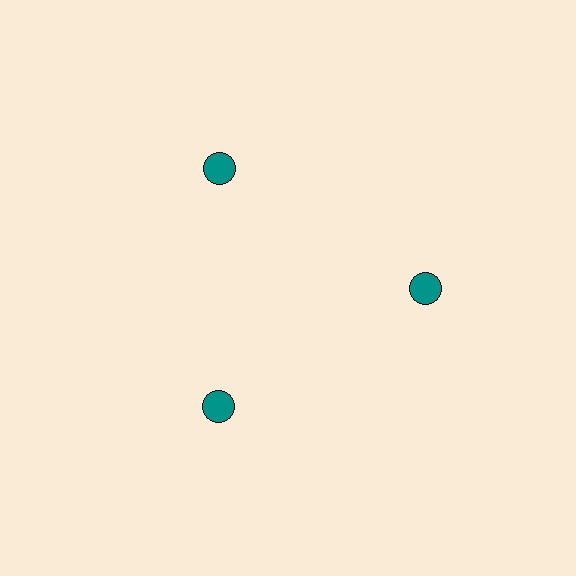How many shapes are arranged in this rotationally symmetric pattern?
There are 3 shapes, arranged in 3 groups of 1.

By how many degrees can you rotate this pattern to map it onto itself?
The pattern maps onto itself every 120 degrees of rotation.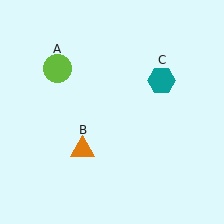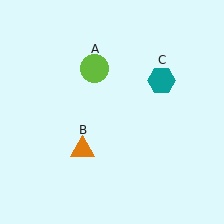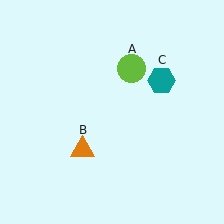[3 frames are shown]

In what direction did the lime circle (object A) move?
The lime circle (object A) moved right.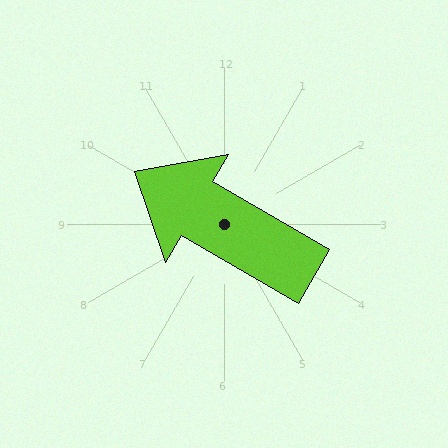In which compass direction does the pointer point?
Northwest.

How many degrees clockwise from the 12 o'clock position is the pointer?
Approximately 300 degrees.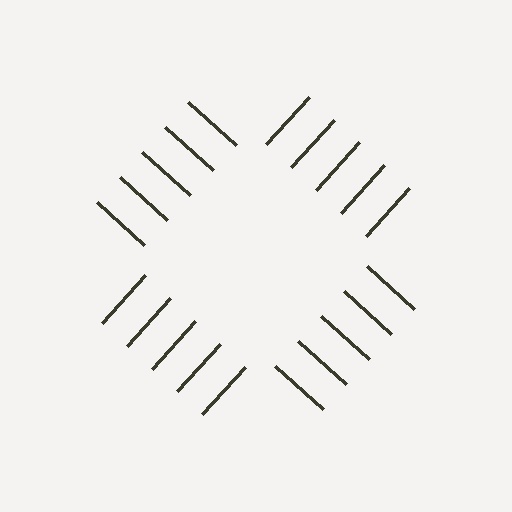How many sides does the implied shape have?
4 sides — the line-ends trace a square.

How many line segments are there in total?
20 — 5 along each of the 4 edges.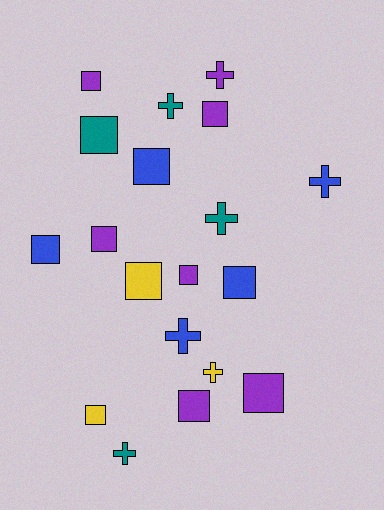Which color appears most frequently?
Purple, with 7 objects.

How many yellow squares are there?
There are 2 yellow squares.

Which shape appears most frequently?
Square, with 12 objects.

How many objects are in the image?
There are 19 objects.